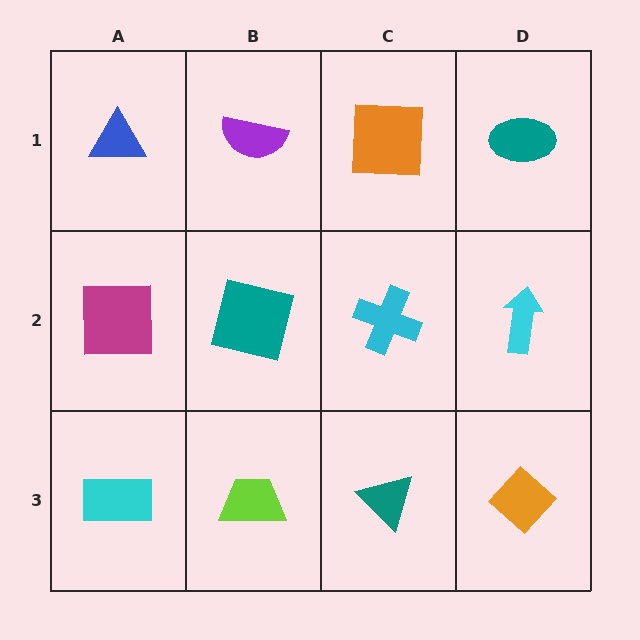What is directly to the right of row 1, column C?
A teal ellipse.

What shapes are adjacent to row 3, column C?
A cyan cross (row 2, column C), a lime trapezoid (row 3, column B), an orange diamond (row 3, column D).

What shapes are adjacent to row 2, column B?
A purple semicircle (row 1, column B), a lime trapezoid (row 3, column B), a magenta square (row 2, column A), a cyan cross (row 2, column C).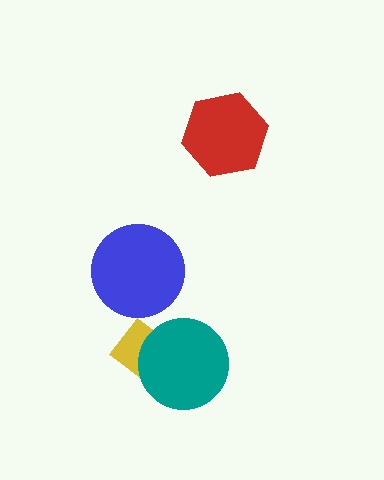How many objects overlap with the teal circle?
1 object overlaps with the teal circle.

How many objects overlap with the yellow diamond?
1 object overlaps with the yellow diamond.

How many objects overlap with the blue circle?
0 objects overlap with the blue circle.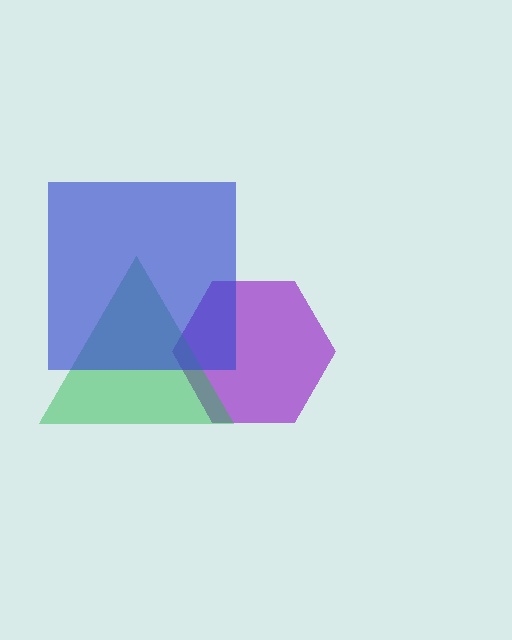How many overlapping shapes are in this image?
There are 3 overlapping shapes in the image.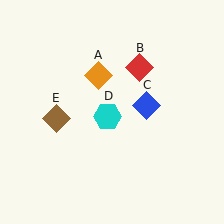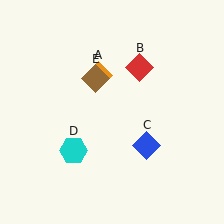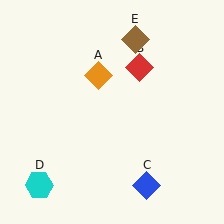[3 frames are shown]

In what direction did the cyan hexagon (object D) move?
The cyan hexagon (object D) moved down and to the left.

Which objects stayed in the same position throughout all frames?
Orange diamond (object A) and red diamond (object B) remained stationary.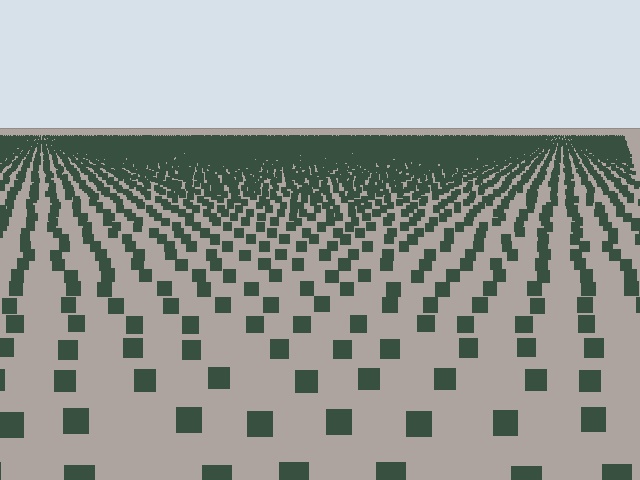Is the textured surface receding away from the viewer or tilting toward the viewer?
The surface is receding away from the viewer. Texture elements get smaller and denser toward the top.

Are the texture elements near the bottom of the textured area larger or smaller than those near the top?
Larger. Near the bottom, elements are closer to the viewer and appear at a bigger on-screen size.